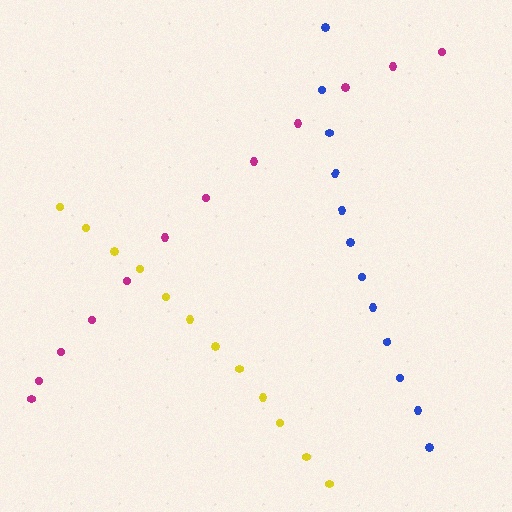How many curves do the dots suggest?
There are 3 distinct paths.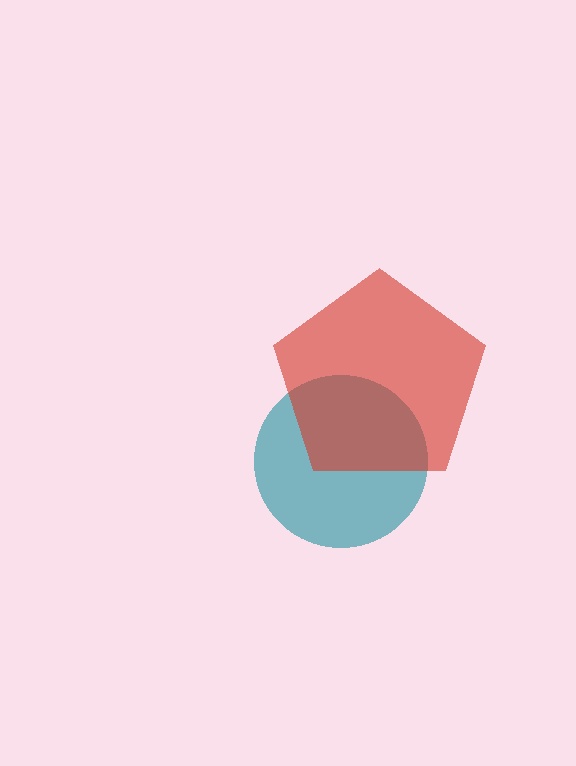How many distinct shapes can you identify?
There are 2 distinct shapes: a teal circle, a red pentagon.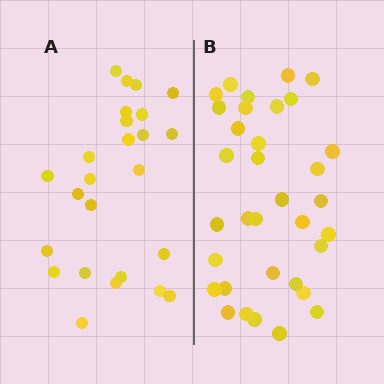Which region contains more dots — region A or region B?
Region B (the right region) has more dots.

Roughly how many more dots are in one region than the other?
Region B has roughly 8 or so more dots than region A.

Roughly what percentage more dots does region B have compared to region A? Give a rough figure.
About 35% more.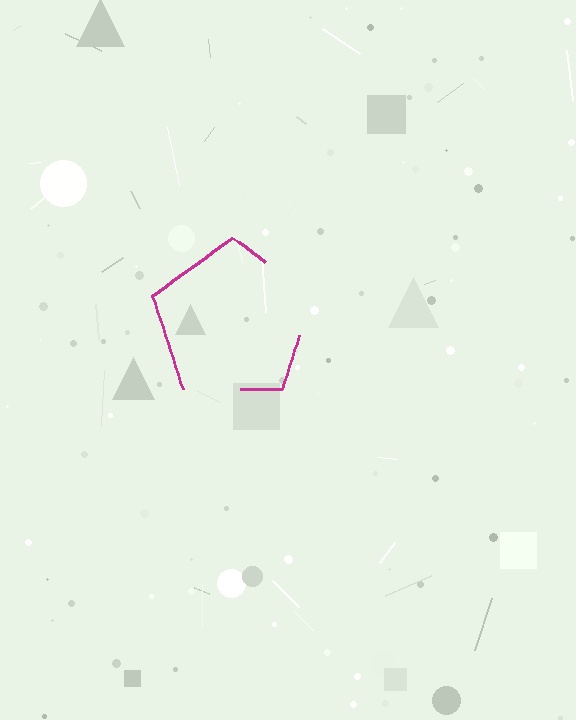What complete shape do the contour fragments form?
The contour fragments form a pentagon.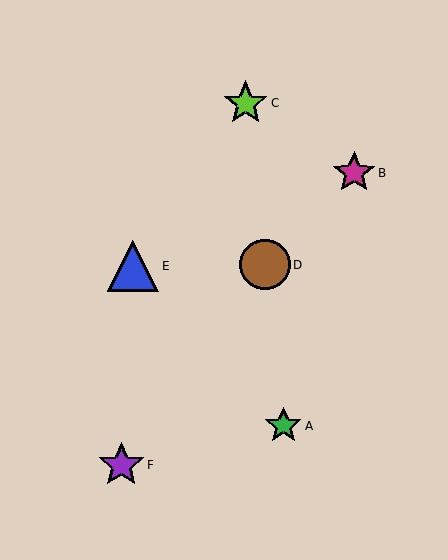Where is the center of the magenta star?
The center of the magenta star is at (354, 173).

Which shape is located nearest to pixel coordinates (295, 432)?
The green star (labeled A) at (283, 426) is nearest to that location.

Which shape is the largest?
The blue triangle (labeled E) is the largest.